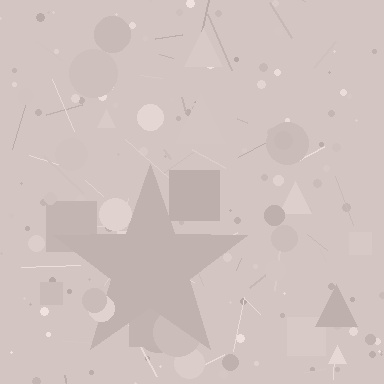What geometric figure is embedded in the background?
A star is embedded in the background.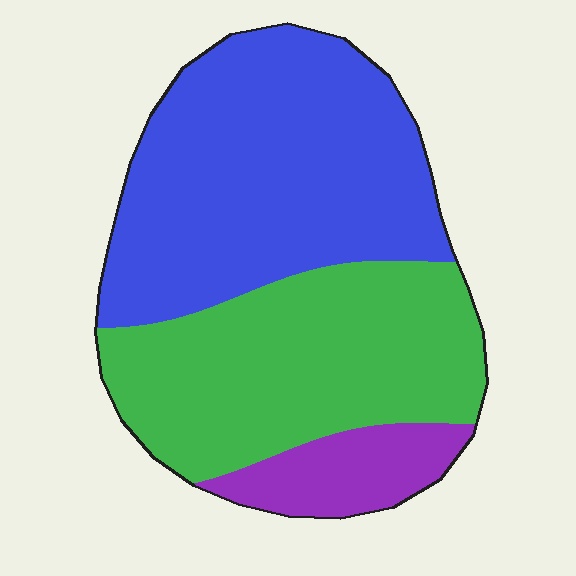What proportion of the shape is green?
Green covers around 40% of the shape.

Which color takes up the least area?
Purple, at roughly 10%.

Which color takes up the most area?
Blue, at roughly 50%.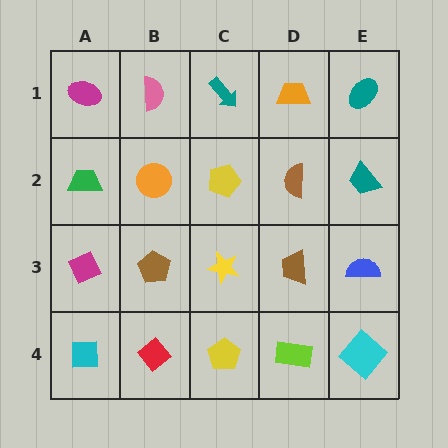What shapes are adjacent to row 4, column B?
A brown pentagon (row 3, column B), a cyan square (row 4, column A), a yellow pentagon (row 4, column C).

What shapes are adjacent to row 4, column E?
A blue semicircle (row 3, column E), a lime rectangle (row 4, column D).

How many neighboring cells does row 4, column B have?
3.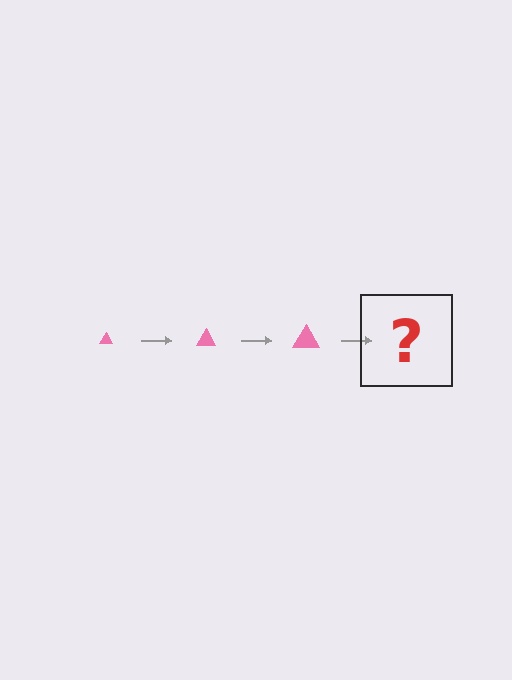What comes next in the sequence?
The next element should be a pink triangle, larger than the previous one.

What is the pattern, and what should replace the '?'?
The pattern is that the triangle gets progressively larger each step. The '?' should be a pink triangle, larger than the previous one.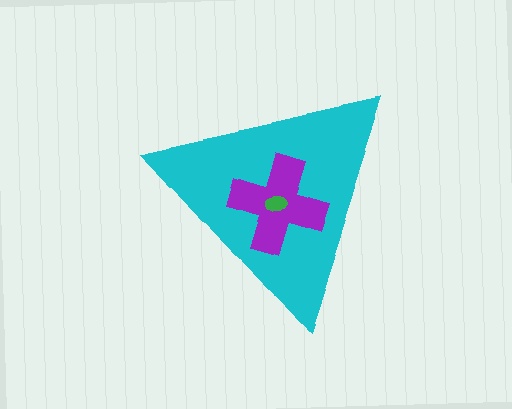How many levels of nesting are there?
3.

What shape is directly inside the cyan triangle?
The purple cross.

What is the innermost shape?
The green ellipse.